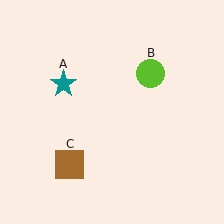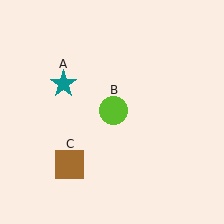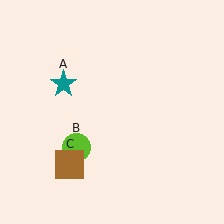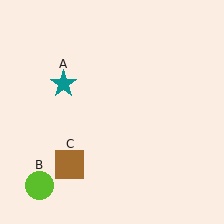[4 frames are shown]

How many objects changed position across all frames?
1 object changed position: lime circle (object B).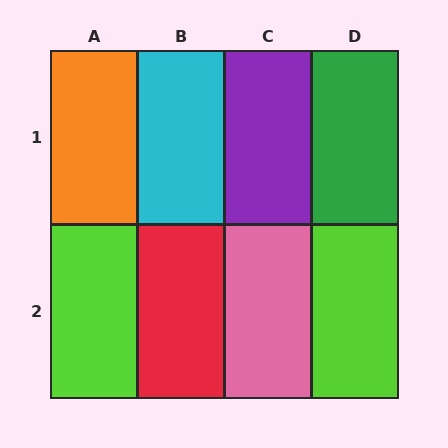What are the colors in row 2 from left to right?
Lime, red, pink, lime.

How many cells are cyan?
1 cell is cyan.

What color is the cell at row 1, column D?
Green.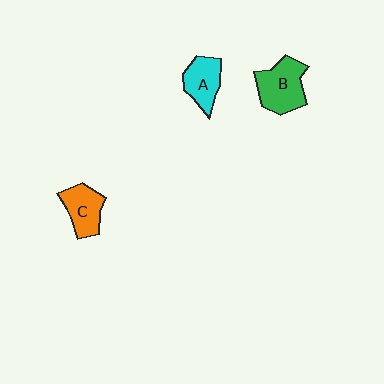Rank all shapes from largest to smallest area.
From largest to smallest: B (green), C (orange), A (cyan).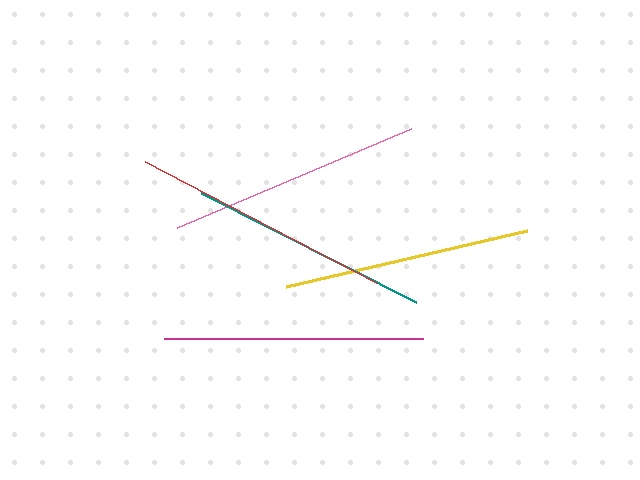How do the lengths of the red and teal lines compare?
The red and teal lines are approximately the same length.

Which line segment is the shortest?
The teal line is the shortest at approximately 241 pixels.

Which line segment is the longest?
The red line is the longest at approximately 261 pixels.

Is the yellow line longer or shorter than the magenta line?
The magenta line is longer than the yellow line.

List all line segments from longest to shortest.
From longest to shortest: red, magenta, pink, yellow, teal.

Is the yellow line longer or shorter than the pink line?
The pink line is longer than the yellow line.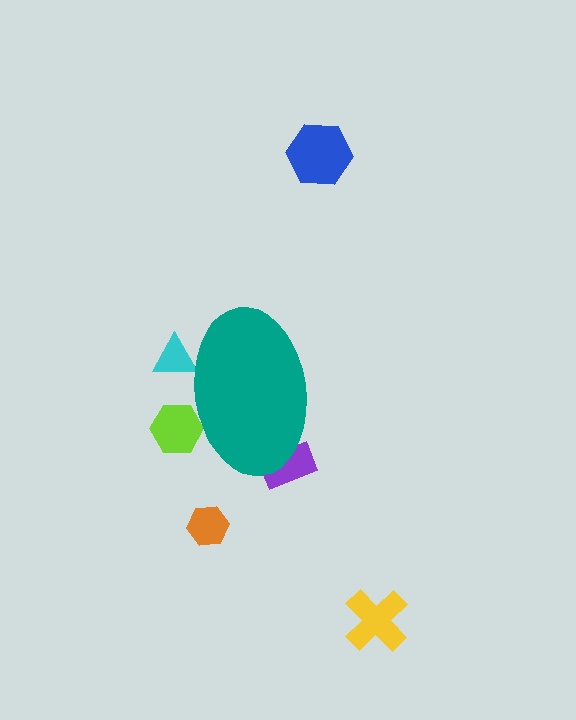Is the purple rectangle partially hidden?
Yes, the purple rectangle is partially hidden behind the teal ellipse.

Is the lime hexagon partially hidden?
Yes, the lime hexagon is partially hidden behind the teal ellipse.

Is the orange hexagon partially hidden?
No, the orange hexagon is fully visible.